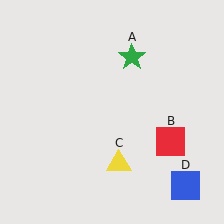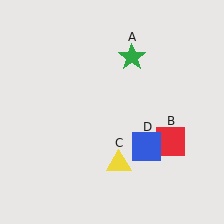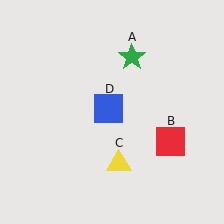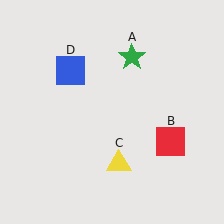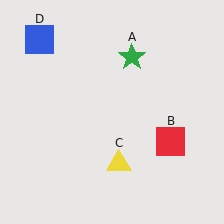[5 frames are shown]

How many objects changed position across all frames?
1 object changed position: blue square (object D).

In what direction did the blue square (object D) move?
The blue square (object D) moved up and to the left.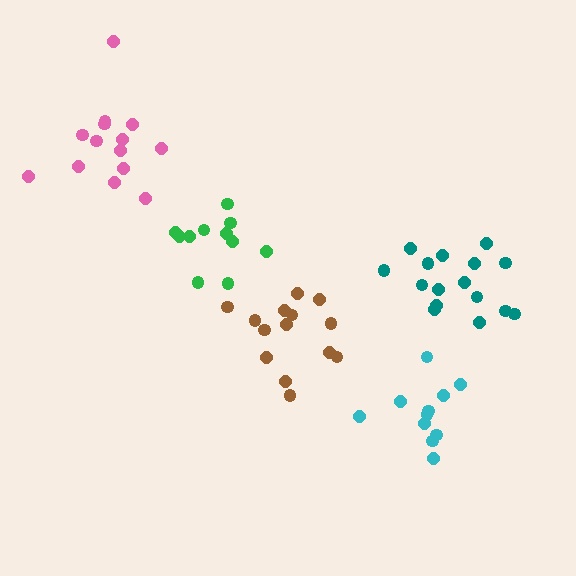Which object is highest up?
The pink cluster is topmost.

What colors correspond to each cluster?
The clusters are colored: teal, green, pink, brown, cyan.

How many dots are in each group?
Group 1: 16 dots, Group 2: 11 dots, Group 3: 14 dots, Group 4: 14 dots, Group 5: 11 dots (66 total).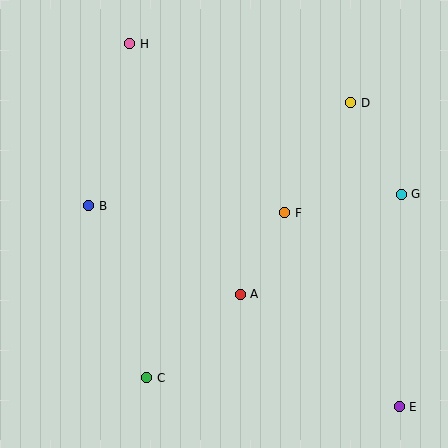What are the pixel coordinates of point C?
Point C is at (147, 378).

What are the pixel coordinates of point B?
Point B is at (89, 206).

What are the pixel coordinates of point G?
Point G is at (401, 194).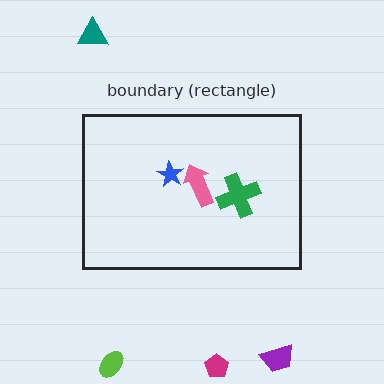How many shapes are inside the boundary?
3 inside, 4 outside.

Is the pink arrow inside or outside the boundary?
Inside.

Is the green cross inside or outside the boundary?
Inside.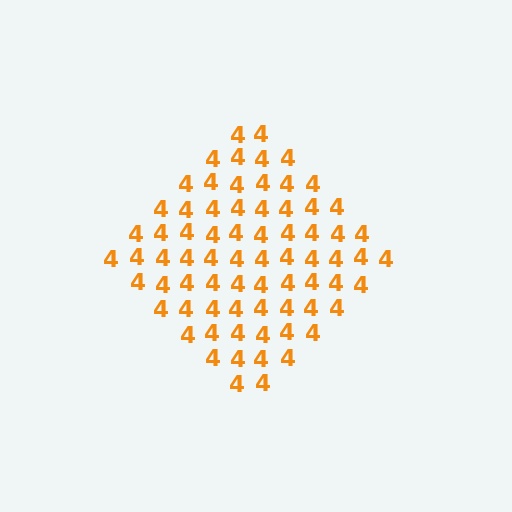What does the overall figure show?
The overall figure shows a diamond.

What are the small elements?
The small elements are digit 4's.